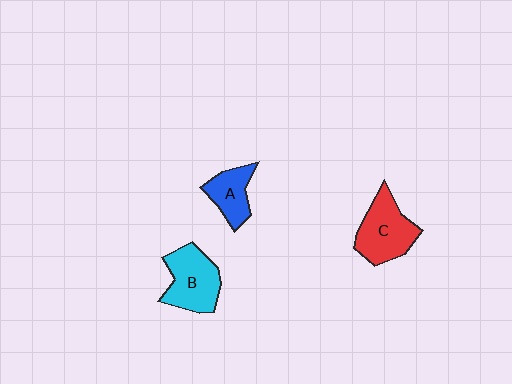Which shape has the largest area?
Shape C (red).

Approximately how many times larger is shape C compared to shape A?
Approximately 1.5 times.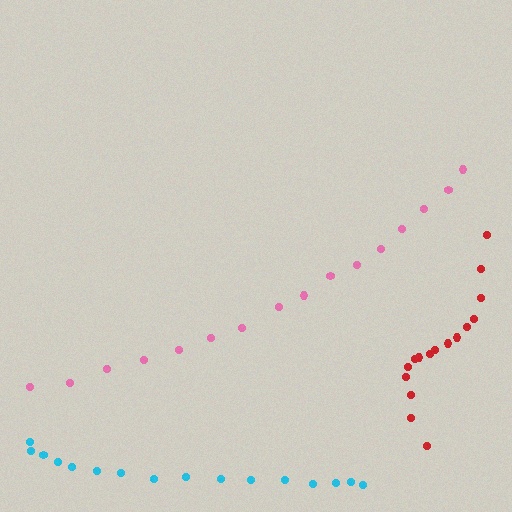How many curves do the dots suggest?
There are 3 distinct paths.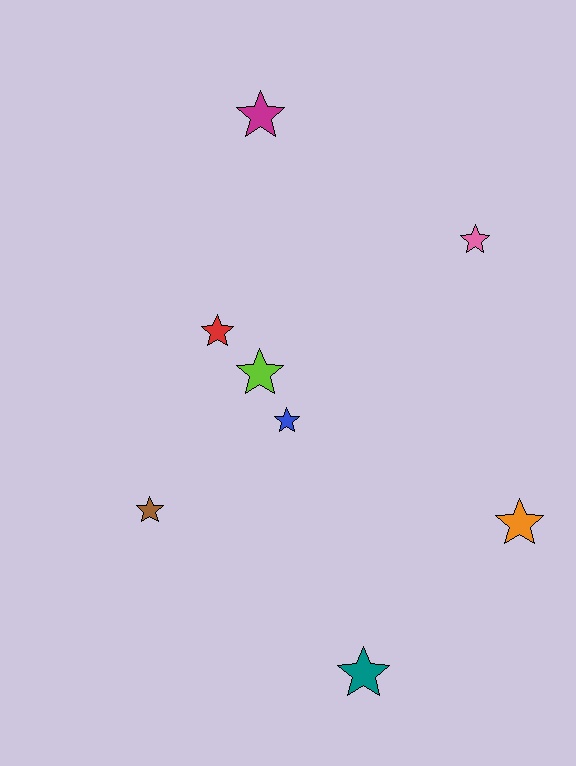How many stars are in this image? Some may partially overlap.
There are 8 stars.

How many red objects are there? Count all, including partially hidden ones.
There is 1 red object.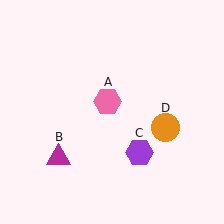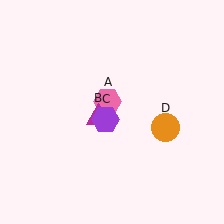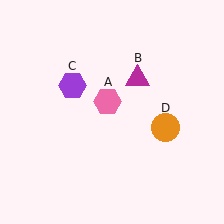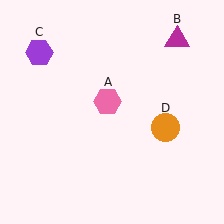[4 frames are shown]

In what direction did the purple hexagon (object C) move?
The purple hexagon (object C) moved up and to the left.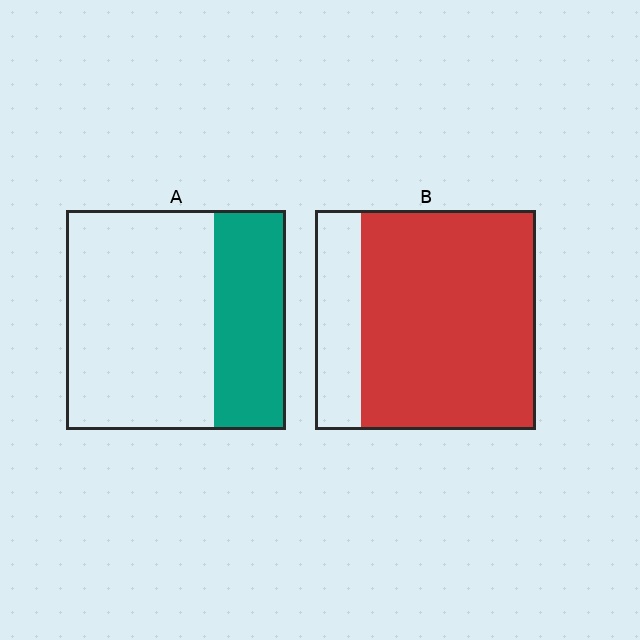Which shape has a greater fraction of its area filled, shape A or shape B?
Shape B.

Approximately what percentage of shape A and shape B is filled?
A is approximately 35% and B is approximately 80%.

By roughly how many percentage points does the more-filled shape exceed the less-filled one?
By roughly 45 percentage points (B over A).